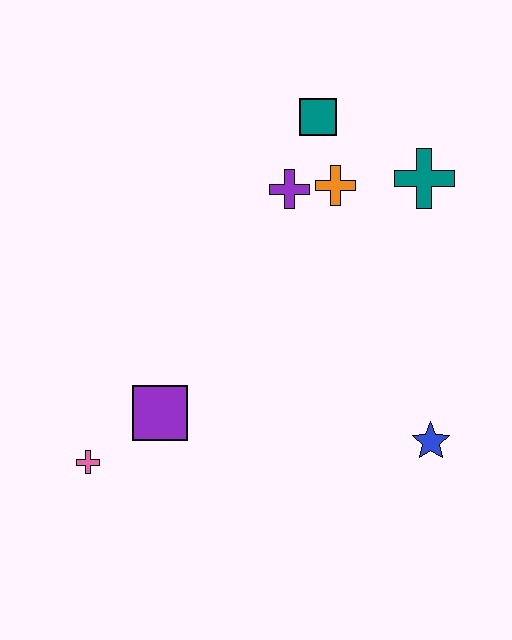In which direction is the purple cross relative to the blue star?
The purple cross is above the blue star.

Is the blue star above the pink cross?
Yes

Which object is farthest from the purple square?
The teal cross is farthest from the purple square.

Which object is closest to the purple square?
The pink cross is closest to the purple square.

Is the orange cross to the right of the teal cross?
No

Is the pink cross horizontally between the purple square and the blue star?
No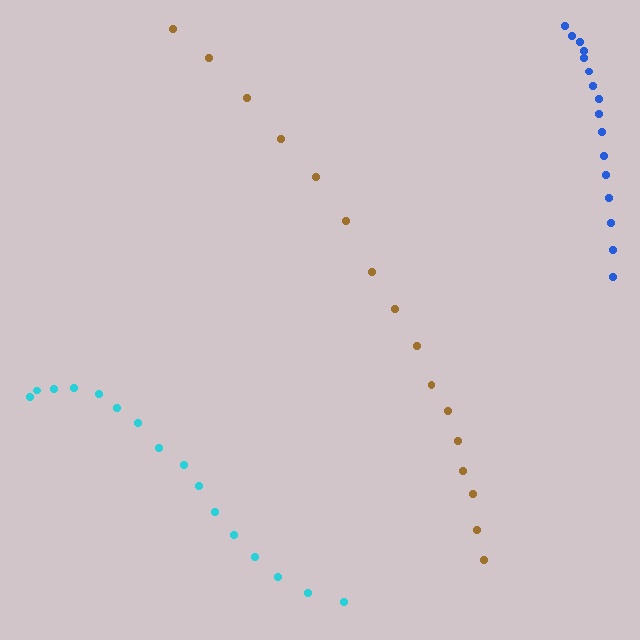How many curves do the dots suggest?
There are 3 distinct paths.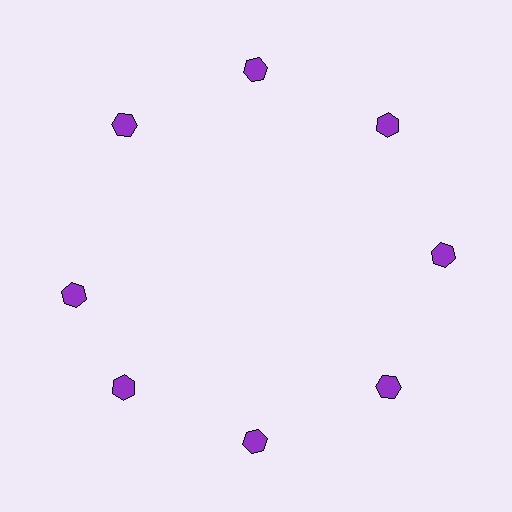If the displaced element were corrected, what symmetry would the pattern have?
It would have 8-fold rotational symmetry — the pattern would map onto itself every 45 degrees.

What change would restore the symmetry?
The symmetry would be restored by rotating it back into even spacing with its neighbors so that all 8 hexagons sit at equal angles and equal distance from the center.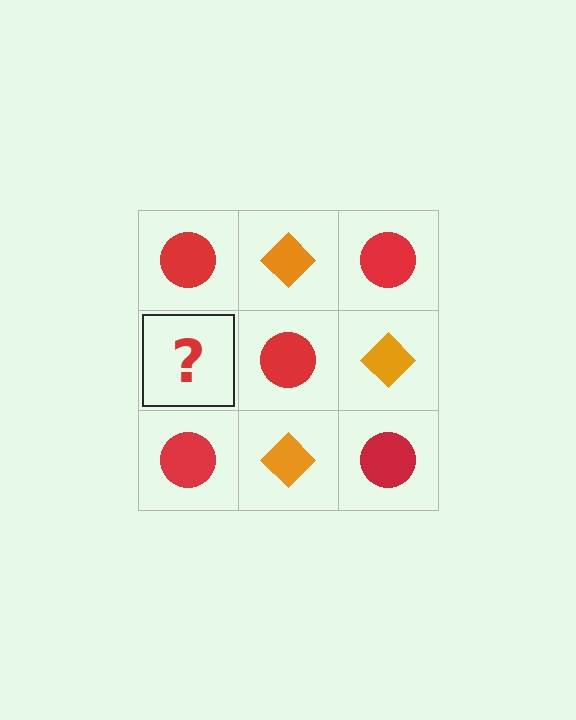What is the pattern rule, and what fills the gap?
The rule is that it alternates red circle and orange diamond in a checkerboard pattern. The gap should be filled with an orange diamond.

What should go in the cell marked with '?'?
The missing cell should contain an orange diamond.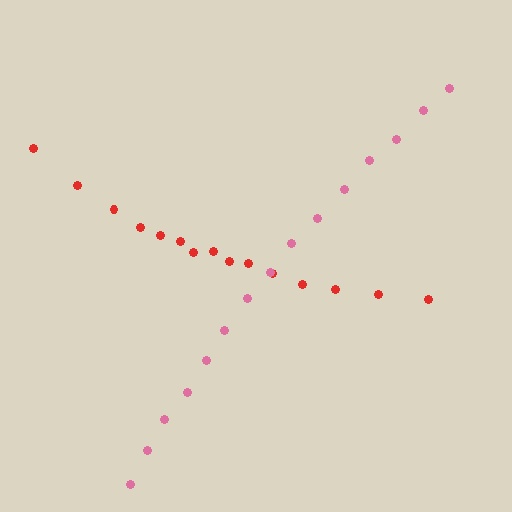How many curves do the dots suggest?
There are 2 distinct paths.